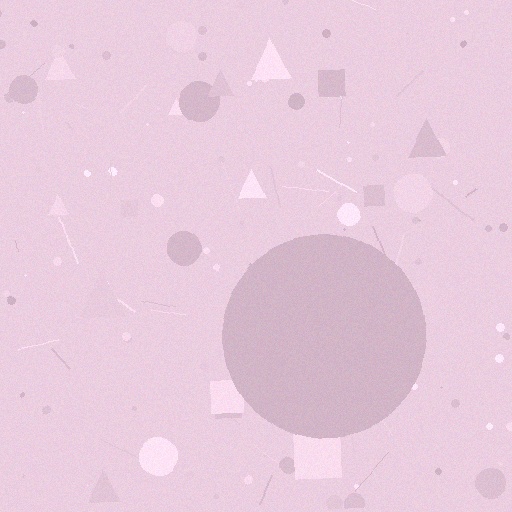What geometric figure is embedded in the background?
A circle is embedded in the background.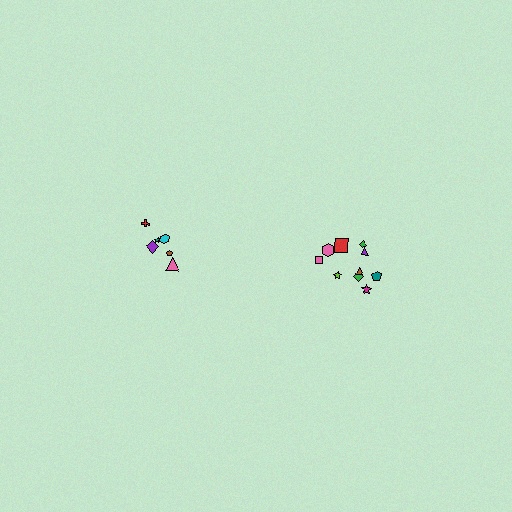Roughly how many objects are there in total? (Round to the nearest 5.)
Roughly 15 objects in total.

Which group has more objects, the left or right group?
The right group.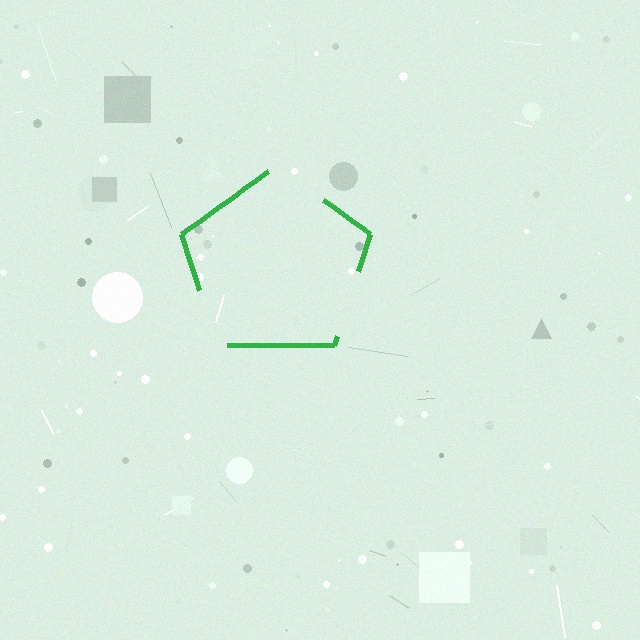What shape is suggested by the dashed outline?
The dashed outline suggests a pentagon.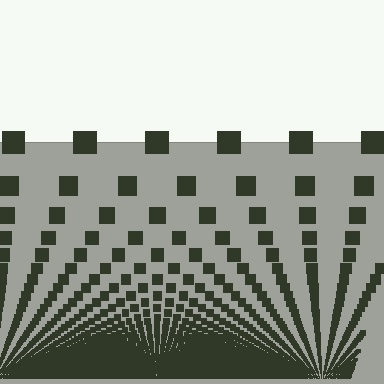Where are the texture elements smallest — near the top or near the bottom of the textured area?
Near the bottom.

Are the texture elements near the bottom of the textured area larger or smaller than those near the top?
Smaller. The gradient is inverted — elements near the bottom are smaller and denser.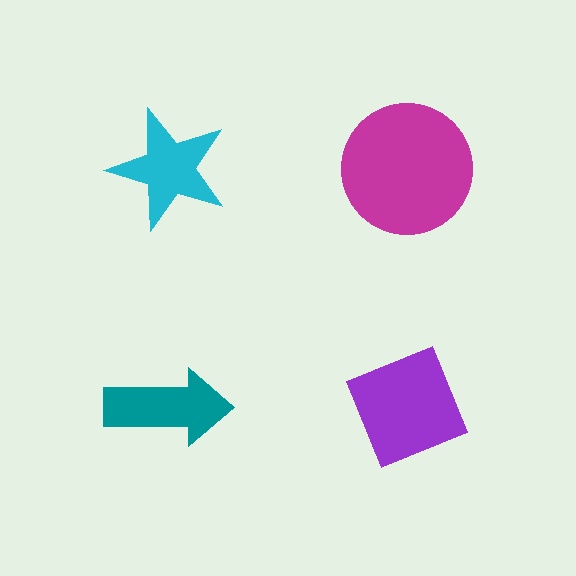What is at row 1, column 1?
A cyan star.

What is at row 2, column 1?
A teal arrow.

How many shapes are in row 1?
2 shapes.